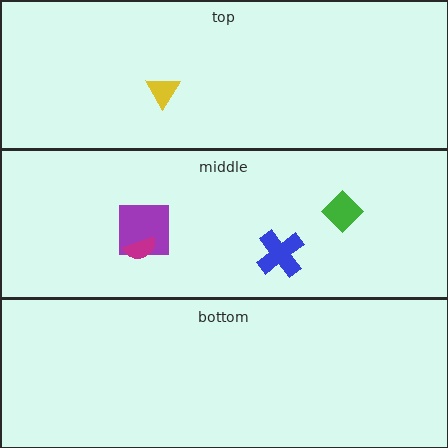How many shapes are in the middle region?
4.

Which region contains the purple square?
The middle region.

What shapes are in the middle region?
The blue cross, the purple square, the magenta semicircle, the green diamond.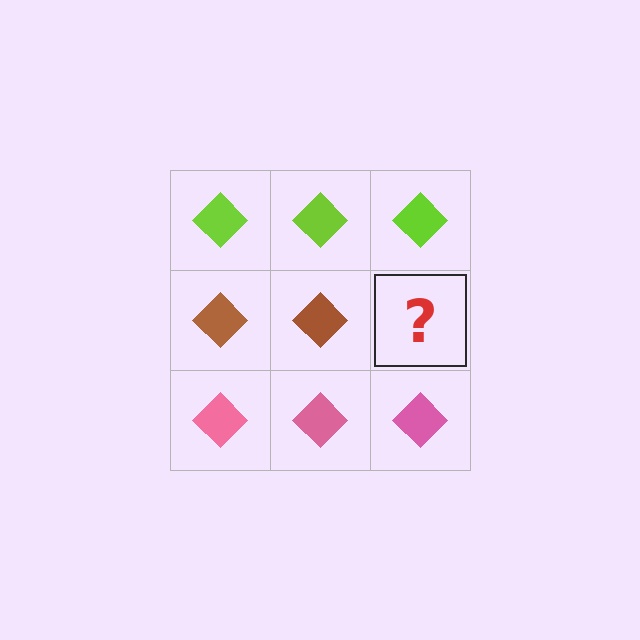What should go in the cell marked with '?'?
The missing cell should contain a brown diamond.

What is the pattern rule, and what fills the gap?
The rule is that each row has a consistent color. The gap should be filled with a brown diamond.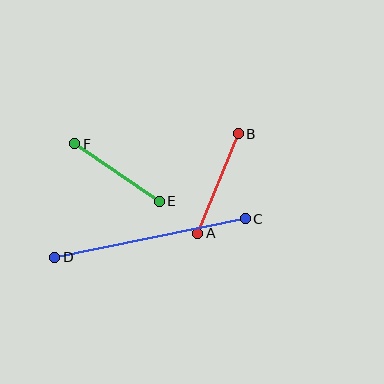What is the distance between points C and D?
The distance is approximately 194 pixels.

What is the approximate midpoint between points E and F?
The midpoint is at approximately (117, 173) pixels.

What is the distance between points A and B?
The distance is approximately 107 pixels.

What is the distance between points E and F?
The distance is approximately 102 pixels.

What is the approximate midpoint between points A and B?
The midpoint is at approximately (218, 183) pixels.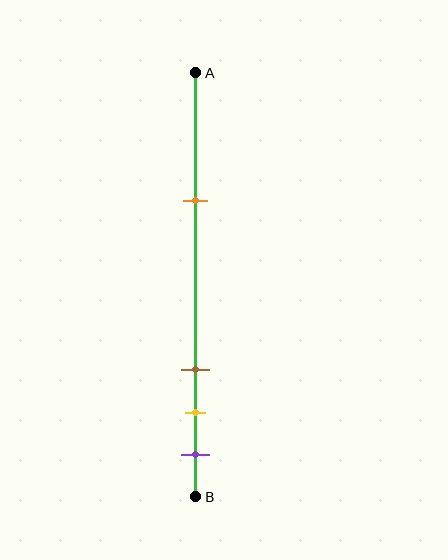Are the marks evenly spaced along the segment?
No, the marks are not evenly spaced.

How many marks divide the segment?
There are 4 marks dividing the segment.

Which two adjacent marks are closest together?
The yellow and purple marks are the closest adjacent pair.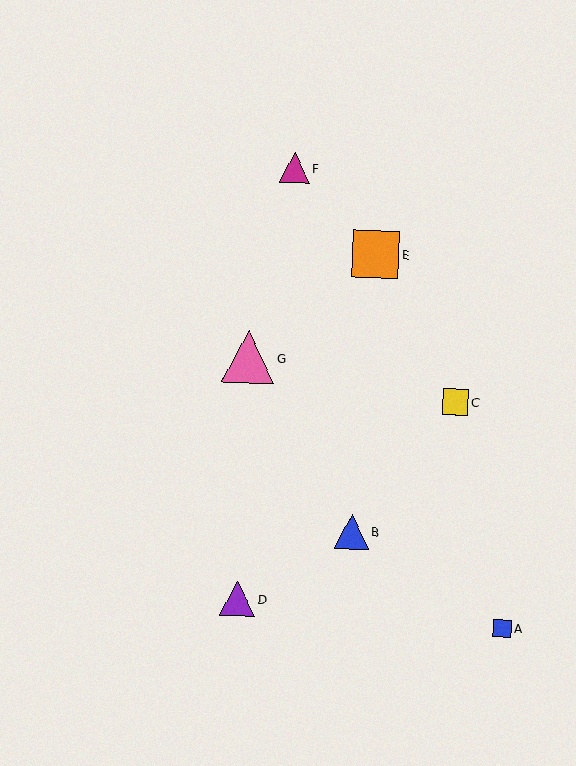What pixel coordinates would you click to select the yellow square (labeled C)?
Click at (455, 402) to select the yellow square C.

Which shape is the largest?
The pink triangle (labeled G) is the largest.